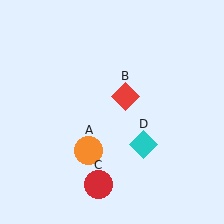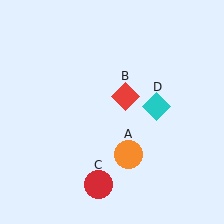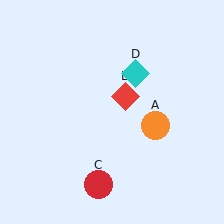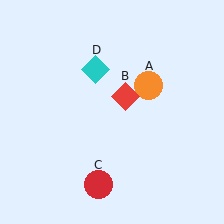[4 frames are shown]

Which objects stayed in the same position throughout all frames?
Red diamond (object B) and red circle (object C) remained stationary.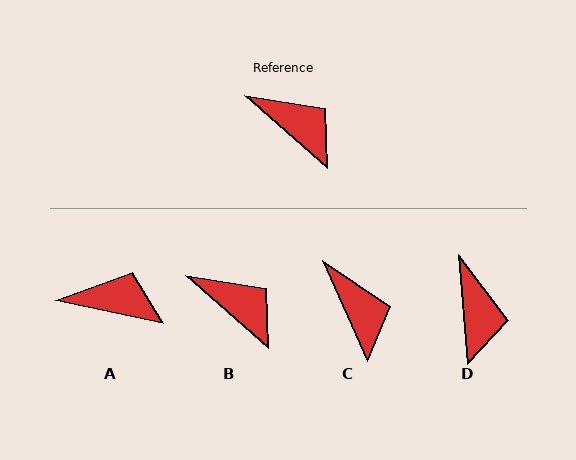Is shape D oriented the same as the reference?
No, it is off by about 44 degrees.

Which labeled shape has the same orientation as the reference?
B.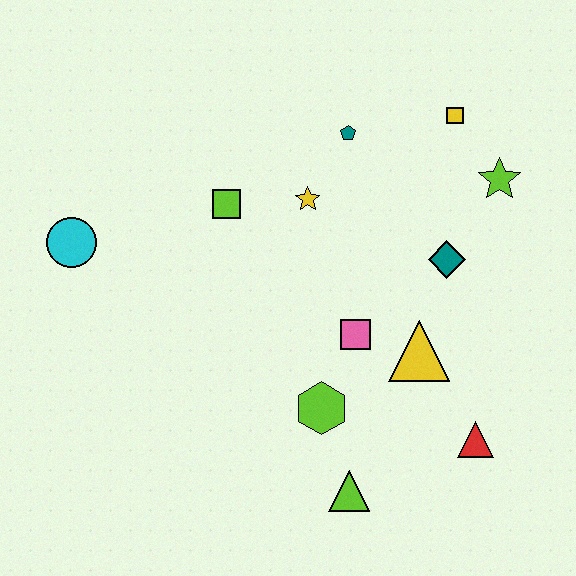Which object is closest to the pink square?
The yellow triangle is closest to the pink square.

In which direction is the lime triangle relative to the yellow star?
The lime triangle is below the yellow star.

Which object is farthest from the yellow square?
The cyan circle is farthest from the yellow square.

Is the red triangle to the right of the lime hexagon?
Yes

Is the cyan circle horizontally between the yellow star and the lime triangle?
No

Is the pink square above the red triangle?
Yes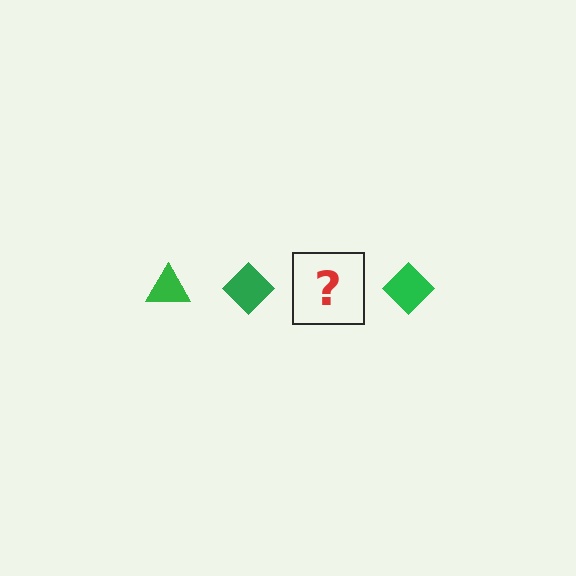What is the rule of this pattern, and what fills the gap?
The rule is that the pattern cycles through triangle, diamond shapes in green. The gap should be filled with a green triangle.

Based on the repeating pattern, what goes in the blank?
The blank should be a green triangle.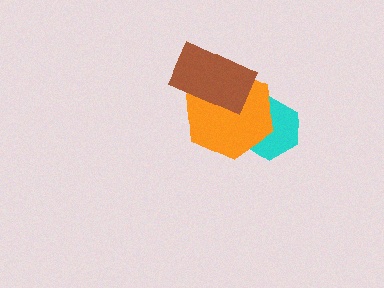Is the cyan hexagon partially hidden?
Yes, it is partially covered by another shape.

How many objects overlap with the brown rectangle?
1 object overlaps with the brown rectangle.